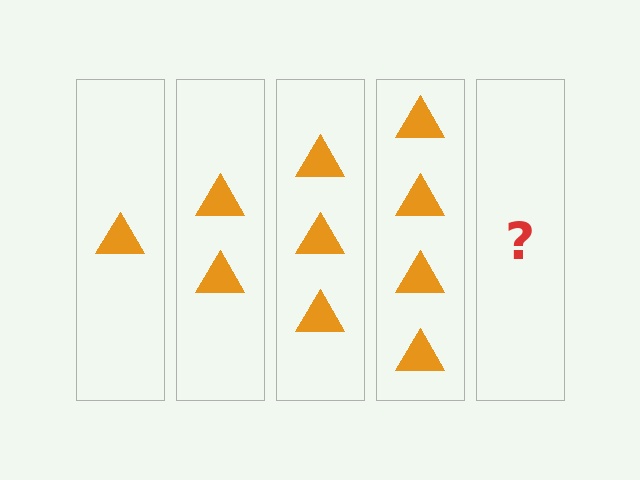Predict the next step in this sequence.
The next step is 5 triangles.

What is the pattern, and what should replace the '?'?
The pattern is that each step adds one more triangle. The '?' should be 5 triangles.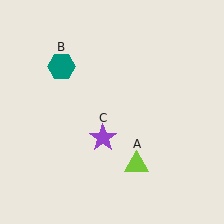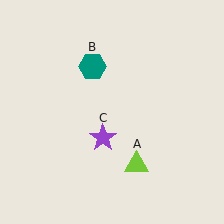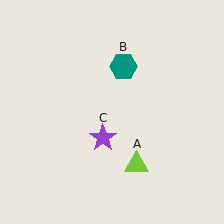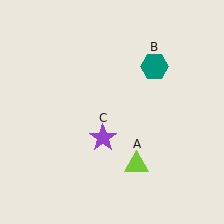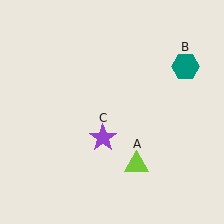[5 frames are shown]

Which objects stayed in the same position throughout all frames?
Lime triangle (object A) and purple star (object C) remained stationary.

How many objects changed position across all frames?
1 object changed position: teal hexagon (object B).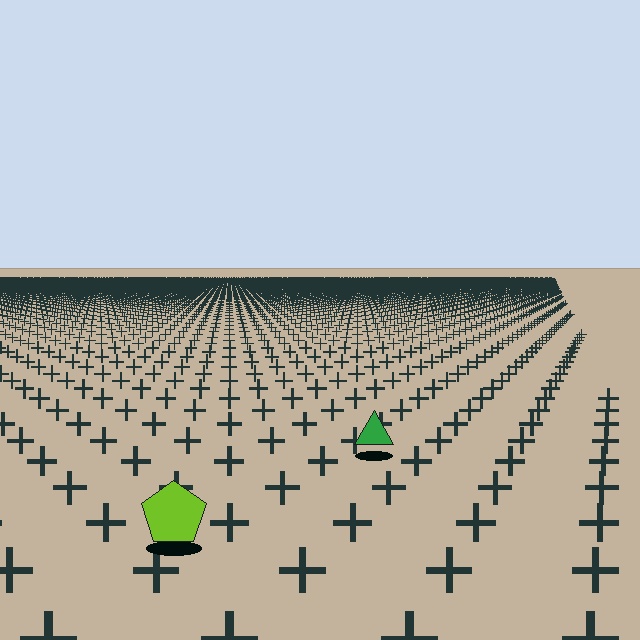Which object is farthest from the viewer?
The green triangle is farthest from the viewer. It appears smaller and the ground texture around it is denser.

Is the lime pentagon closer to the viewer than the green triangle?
Yes. The lime pentagon is closer — you can tell from the texture gradient: the ground texture is coarser near it.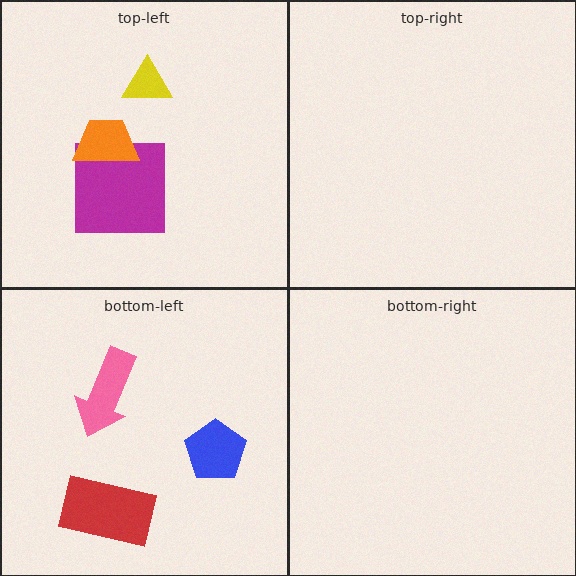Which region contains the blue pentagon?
The bottom-left region.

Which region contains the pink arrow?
The bottom-left region.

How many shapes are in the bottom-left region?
3.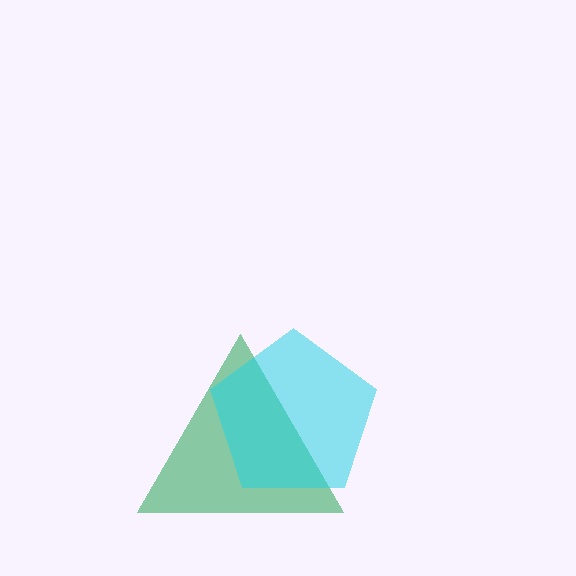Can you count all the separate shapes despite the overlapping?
Yes, there are 2 separate shapes.